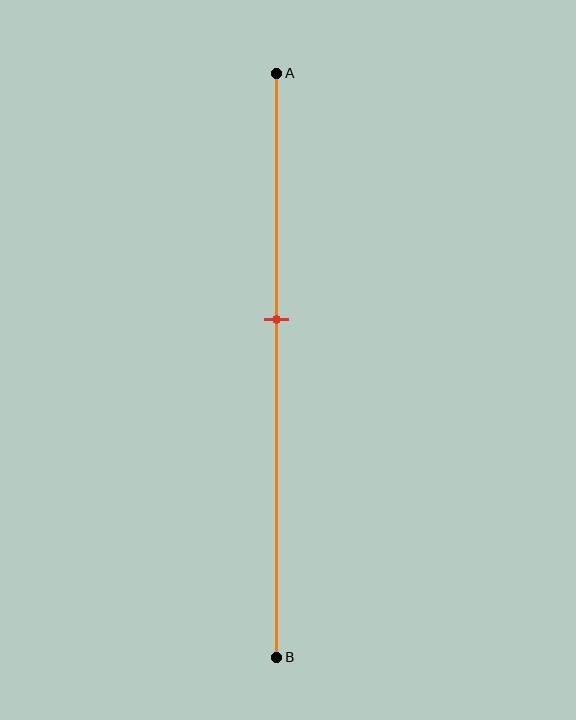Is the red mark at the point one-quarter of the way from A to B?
No, the mark is at about 40% from A, not at the 25% one-quarter point.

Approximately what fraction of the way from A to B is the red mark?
The red mark is approximately 40% of the way from A to B.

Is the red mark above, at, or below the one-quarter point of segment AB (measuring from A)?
The red mark is below the one-quarter point of segment AB.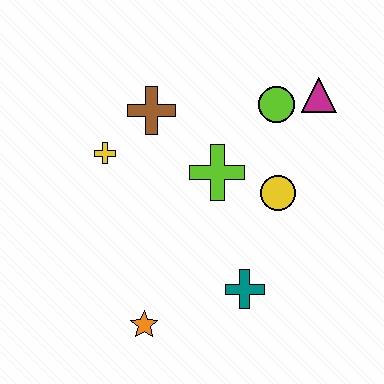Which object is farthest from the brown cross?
The orange star is farthest from the brown cross.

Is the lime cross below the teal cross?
No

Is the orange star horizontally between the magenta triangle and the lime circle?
No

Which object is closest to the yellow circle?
The lime cross is closest to the yellow circle.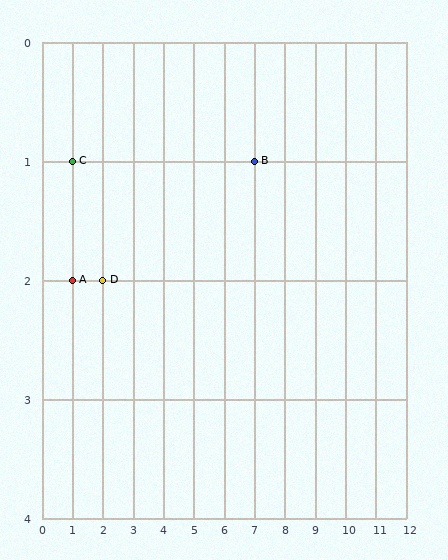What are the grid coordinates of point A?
Point A is at grid coordinates (1, 2).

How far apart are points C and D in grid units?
Points C and D are 1 column and 1 row apart (about 1.4 grid units diagonally).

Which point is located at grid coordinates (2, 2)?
Point D is at (2, 2).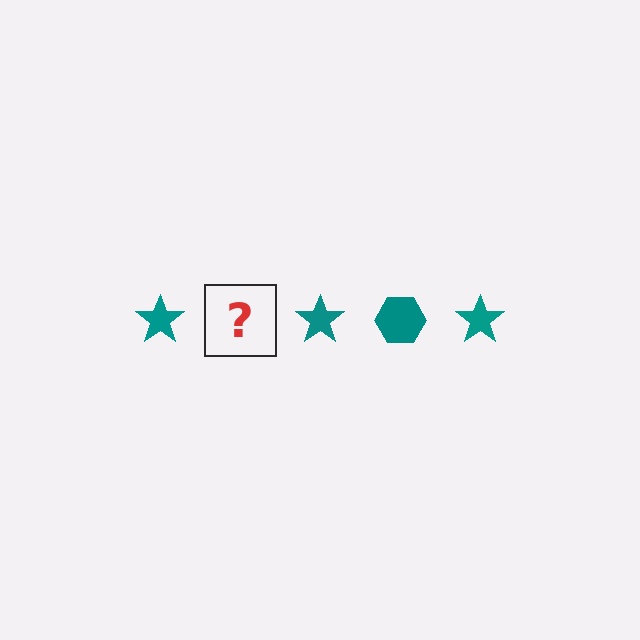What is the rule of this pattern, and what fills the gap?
The rule is that the pattern cycles through star, hexagon shapes in teal. The gap should be filled with a teal hexagon.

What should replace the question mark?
The question mark should be replaced with a teal hexagon.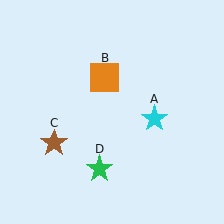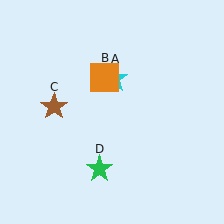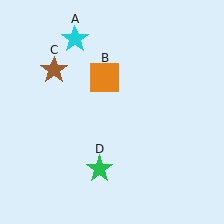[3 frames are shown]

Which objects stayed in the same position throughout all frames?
Orange square (object B) and green star (object D) remained stationary.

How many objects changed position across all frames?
2 objects changed position: cyan star (object A), brown star (object C).